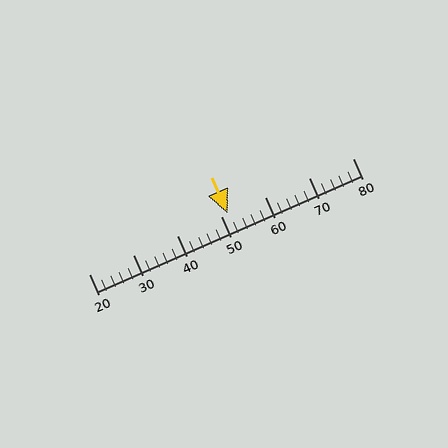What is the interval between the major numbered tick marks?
The major tick marks are spaced 10 units apart.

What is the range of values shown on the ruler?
The ruler shows values from 20 to 80.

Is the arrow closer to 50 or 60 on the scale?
The arrow is closer to 50.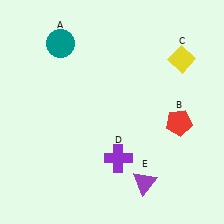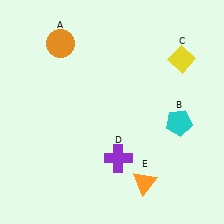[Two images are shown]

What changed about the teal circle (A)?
In Image 1, A is teal. In Image 2, it changed to orange.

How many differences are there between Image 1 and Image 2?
There are 3 differences between the two images.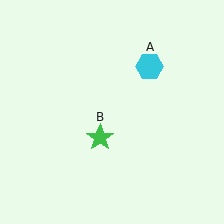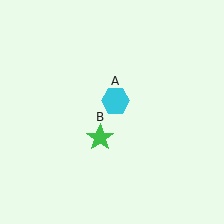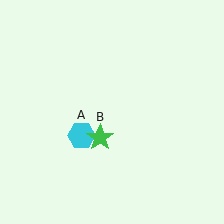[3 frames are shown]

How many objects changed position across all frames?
1 object changed position: cyan hexagon (object A).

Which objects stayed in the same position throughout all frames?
Green star (object B) remained stationary.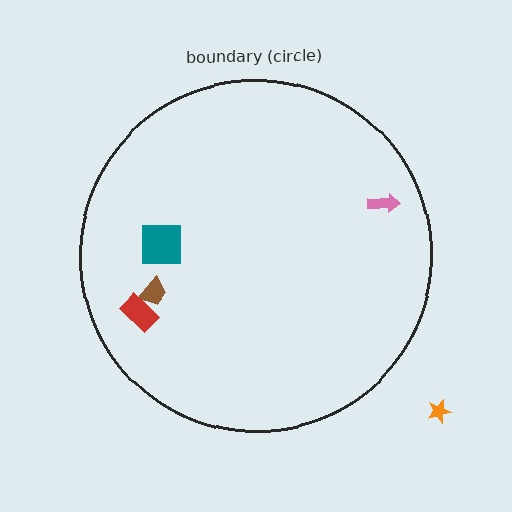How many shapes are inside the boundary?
4 inside, 1 outside.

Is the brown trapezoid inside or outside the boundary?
Inside.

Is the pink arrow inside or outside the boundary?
Inside.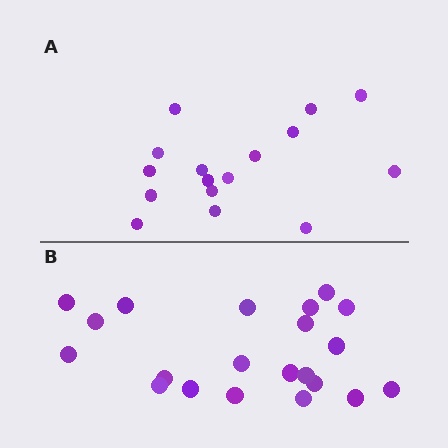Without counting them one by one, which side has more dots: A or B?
Region B (the bottom region) has more dots.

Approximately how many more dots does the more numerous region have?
Region B has about 5 more dots than region A.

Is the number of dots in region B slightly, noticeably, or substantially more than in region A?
Region B has noticeably more, but not dramatically so. The ratio is roughly 1.3 to 1.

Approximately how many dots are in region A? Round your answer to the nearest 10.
About 20 dots. (The exact count is 16, which rounds to 20.)